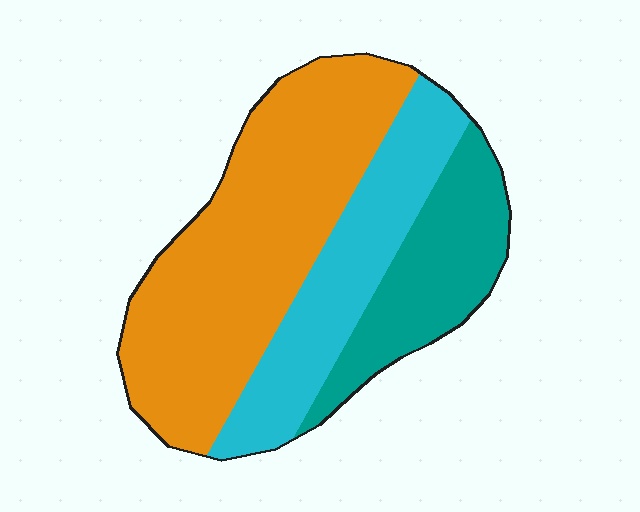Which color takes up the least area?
Teal, at roughly 20%.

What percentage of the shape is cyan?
Cyan takes up about one quarter (1/4) of the shape.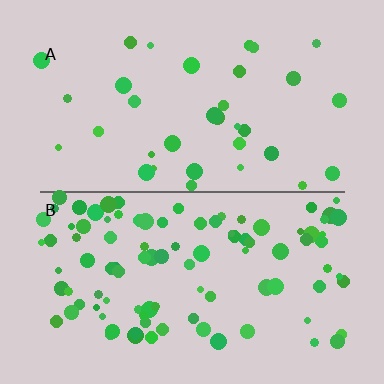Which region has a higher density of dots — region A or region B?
B (the bottom).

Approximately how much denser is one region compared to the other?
Approximately 2.8× — region B over region A.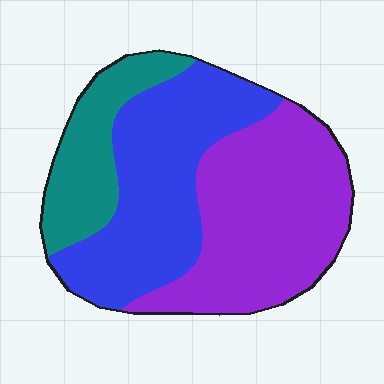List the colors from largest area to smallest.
From largest to smallest: purple, blue, teal.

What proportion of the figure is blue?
Blue covers roughly 40% of the figure.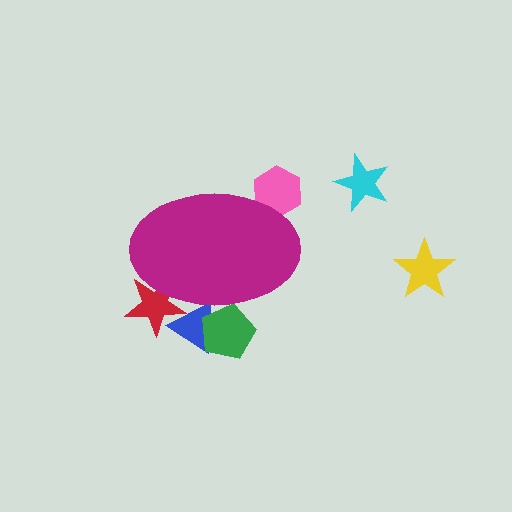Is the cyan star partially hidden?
No, the cyan star is fully visible.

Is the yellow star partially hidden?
No, the yellow star is fully visible.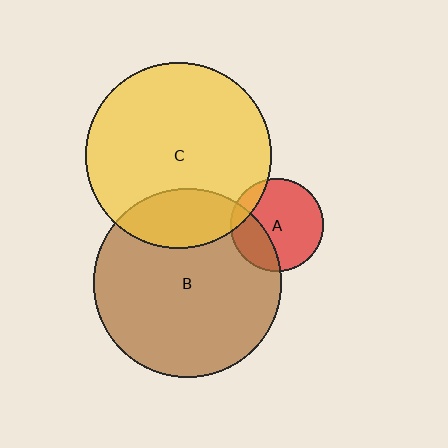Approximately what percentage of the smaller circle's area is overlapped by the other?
Approximately 10%.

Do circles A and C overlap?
Yes.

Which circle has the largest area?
Circle B (brown).